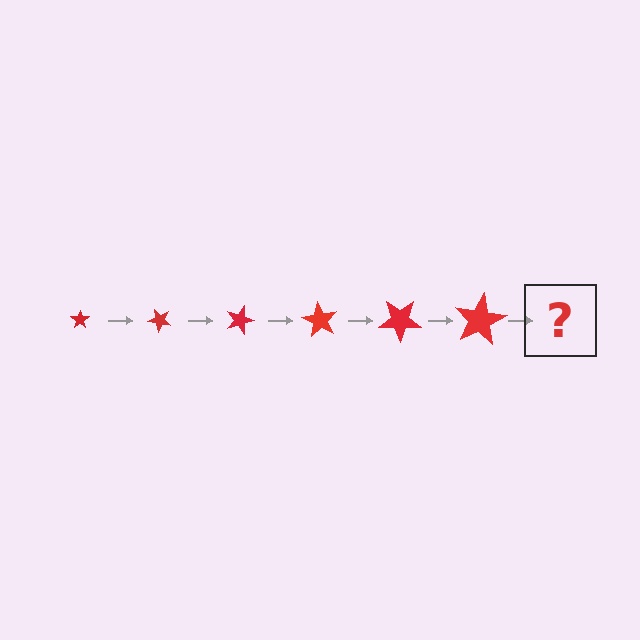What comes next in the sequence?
The next element should be a star, larger than the previous one and rotated 270 degrees from the start.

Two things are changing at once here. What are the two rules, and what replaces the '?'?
The two rules are that the star grows larger each step and it rotates 45 degrees each step. The '?' should be a star, larger than the previous one and rotated 270 degrees from the start.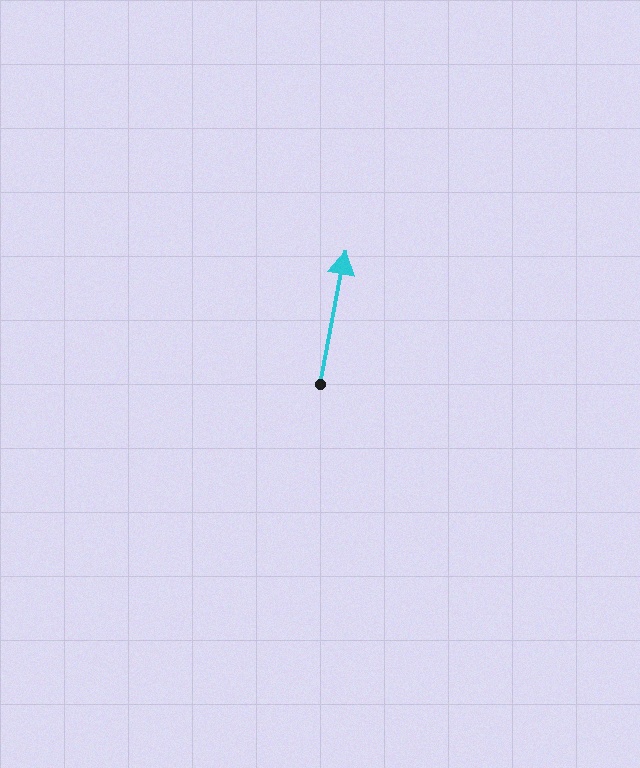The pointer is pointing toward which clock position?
Roughly 12 o'clock.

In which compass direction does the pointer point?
North.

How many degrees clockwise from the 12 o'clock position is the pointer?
Approximately 11 degrees.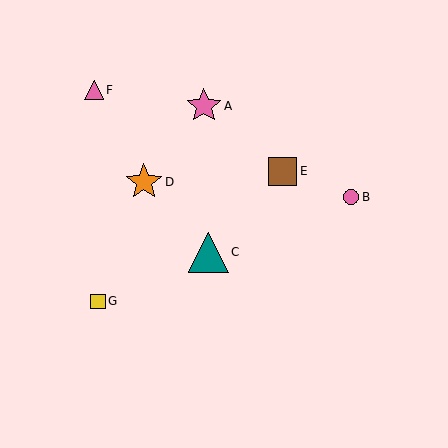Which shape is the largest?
The teal triangle (labeled C) is the largest.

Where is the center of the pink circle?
The center of the pink circle is at (351, 197).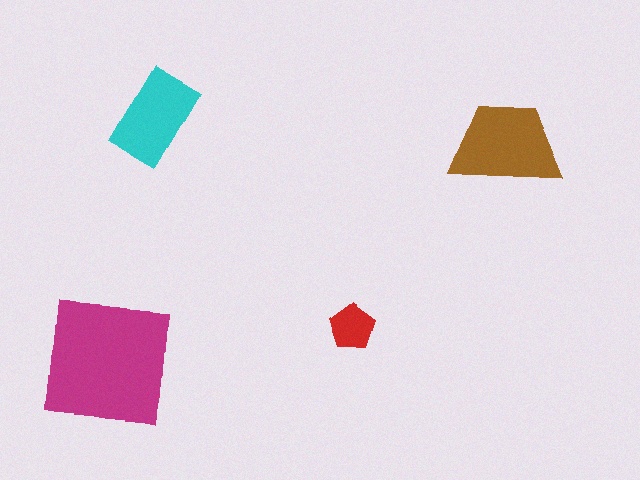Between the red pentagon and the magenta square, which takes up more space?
The magenta square.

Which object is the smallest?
The red pentagon.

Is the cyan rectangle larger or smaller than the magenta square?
Smaller.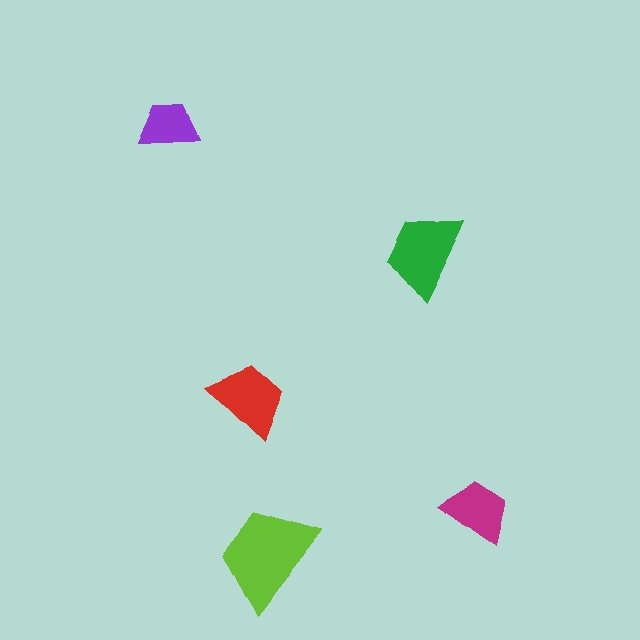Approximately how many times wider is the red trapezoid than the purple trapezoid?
About 1.5 times wider.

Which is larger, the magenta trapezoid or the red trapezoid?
The red one.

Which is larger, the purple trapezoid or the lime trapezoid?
The lime one.